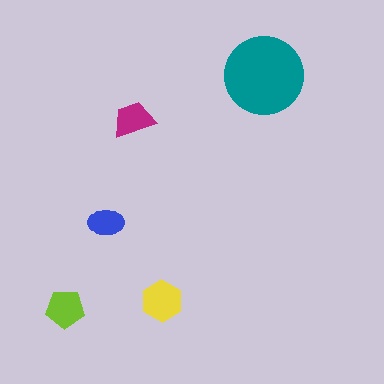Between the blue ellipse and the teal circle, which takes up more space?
The teal circle.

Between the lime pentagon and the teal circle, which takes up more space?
The teal circle.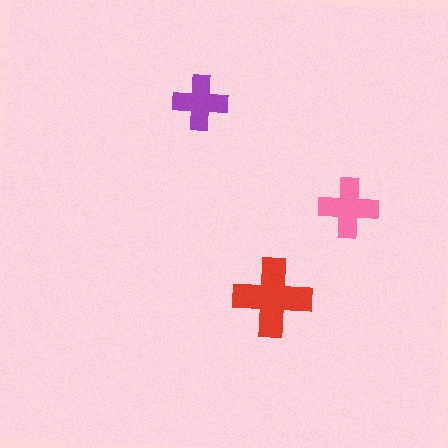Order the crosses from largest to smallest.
the red one, the pink one, the purple one.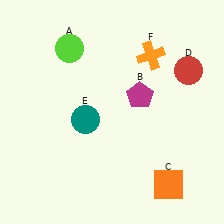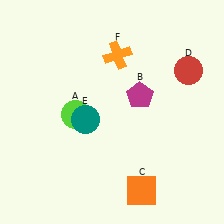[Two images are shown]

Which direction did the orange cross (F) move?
The orange cross (F) moved left.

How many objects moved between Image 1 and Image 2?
3 objects moved between the two images.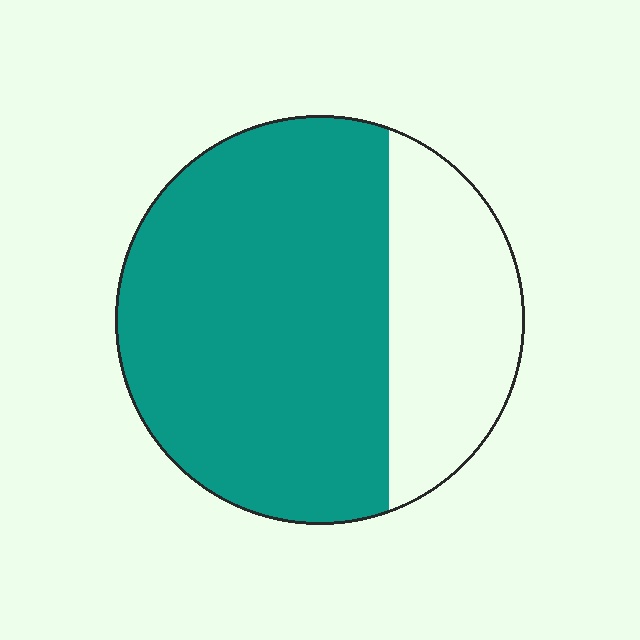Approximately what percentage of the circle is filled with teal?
Approximately 70%.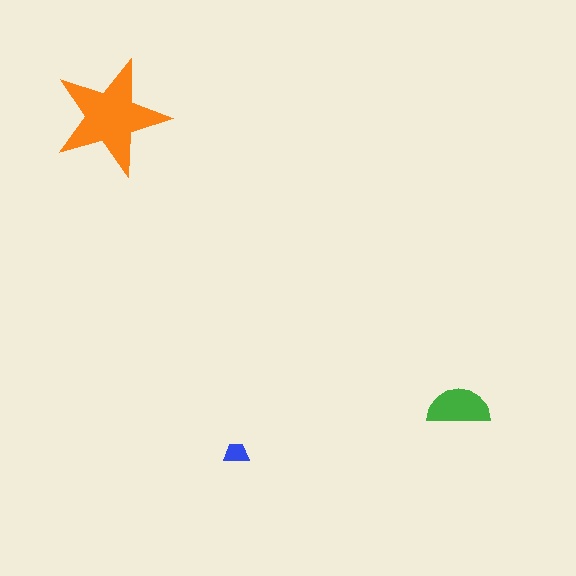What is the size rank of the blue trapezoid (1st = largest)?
3rd.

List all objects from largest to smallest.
The orange star, the green semicircle, the blue trapezoid.